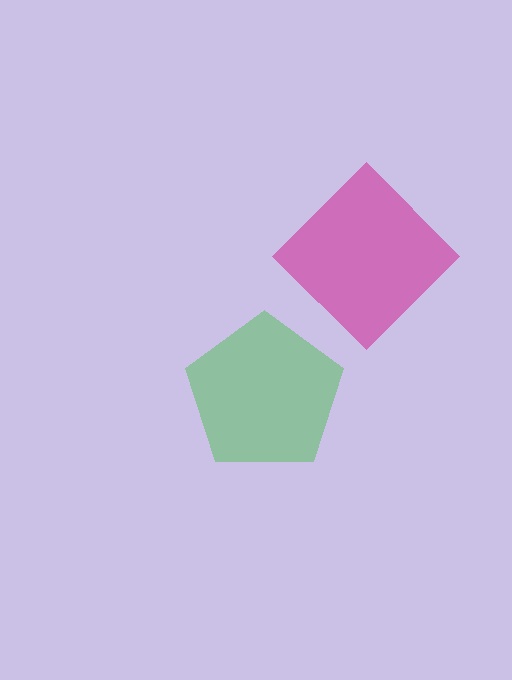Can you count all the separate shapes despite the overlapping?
Yes, there are 2 separate shapes.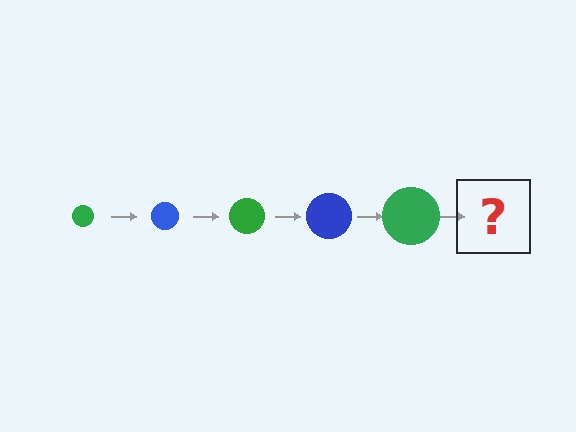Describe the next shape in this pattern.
It should be a blue circle, larger than the previous one.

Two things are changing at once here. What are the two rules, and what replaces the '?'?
The two rules are that the circle grows larger each step and the color cycles through green and blue. The '?' should be a blue circle, larger than the previous one.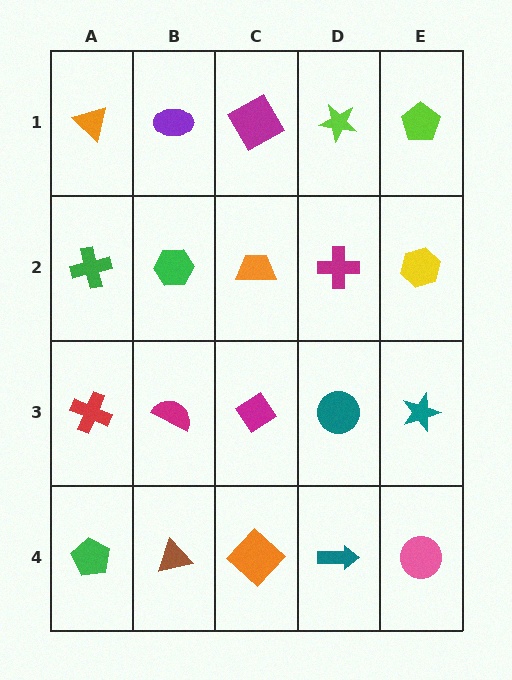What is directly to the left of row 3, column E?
A teal circle.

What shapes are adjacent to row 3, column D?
A magenta cross (row 2, column D), a teal arrow (row 4, column D), a magenta diamond (row 3, column C), a teal star (row 3, column E).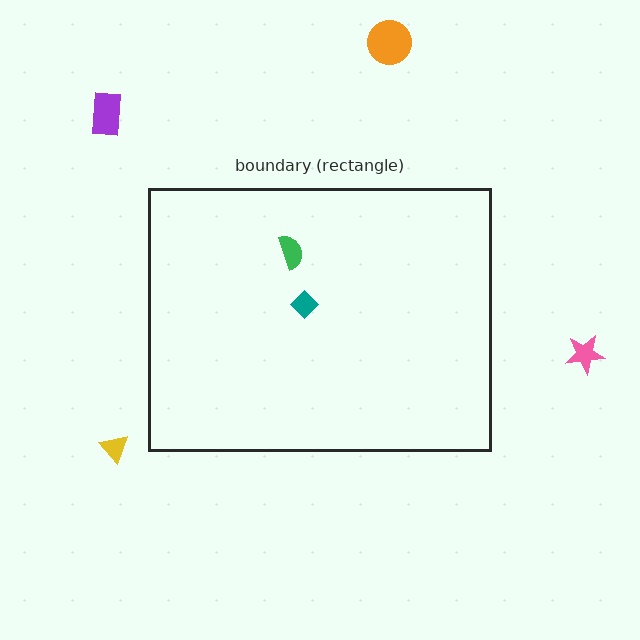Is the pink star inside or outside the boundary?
Outside.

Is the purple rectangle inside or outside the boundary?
Outside.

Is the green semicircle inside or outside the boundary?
Inside.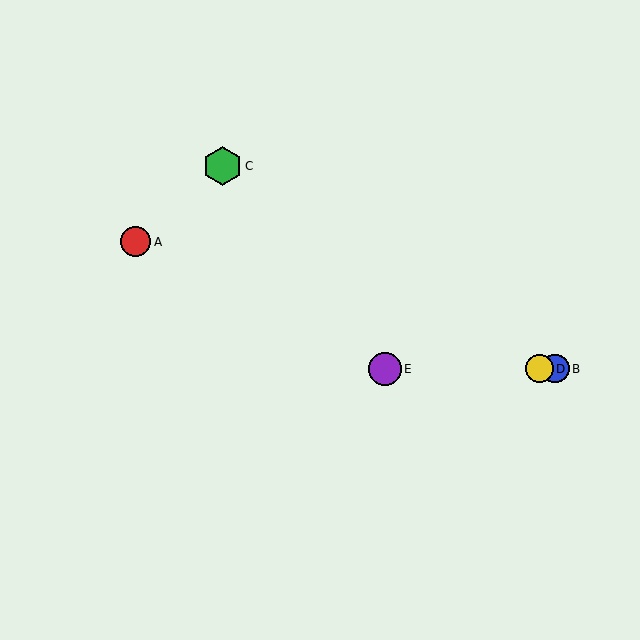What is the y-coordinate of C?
Object C is at y≈166.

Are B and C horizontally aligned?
No, B is at y≈369 and C is at y≈166.